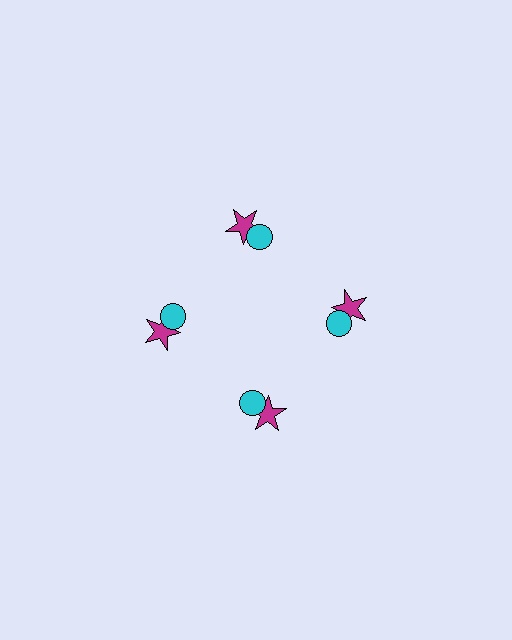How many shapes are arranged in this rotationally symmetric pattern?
There are 8 shapes, arranged in 4 groups of 2.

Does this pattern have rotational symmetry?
Yes, this pattern has 4-fold rotational symmetry. It looks the same after rotating 90 degrees around the center.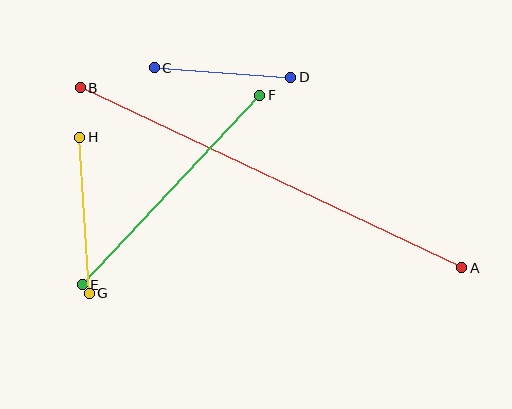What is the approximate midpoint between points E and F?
The midpoint is at approximately (171, 190) pixels.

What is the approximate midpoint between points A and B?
The midpoint is at approximately (271, 178) pixels.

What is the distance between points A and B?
The distance is approximately 422 pixels.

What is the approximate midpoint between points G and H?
The midpoint is at approximately (85, 215) pixels.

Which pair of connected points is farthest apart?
Points A and B are farthest apart.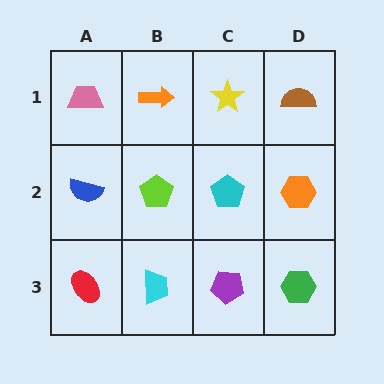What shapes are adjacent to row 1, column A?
A blue semicircle (row 2, column A), an orange arrow (row 1, column B).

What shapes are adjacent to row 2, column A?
A pink trapezoid (row 1, column A), a red ellipse (row 3, column A), a lime pentagon (row 2, column B).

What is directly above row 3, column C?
A cyan pentagon.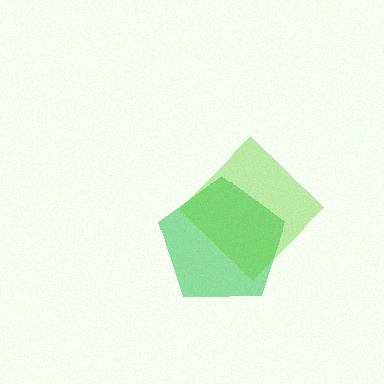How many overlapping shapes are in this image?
There are 2 overlapping shapes in the image.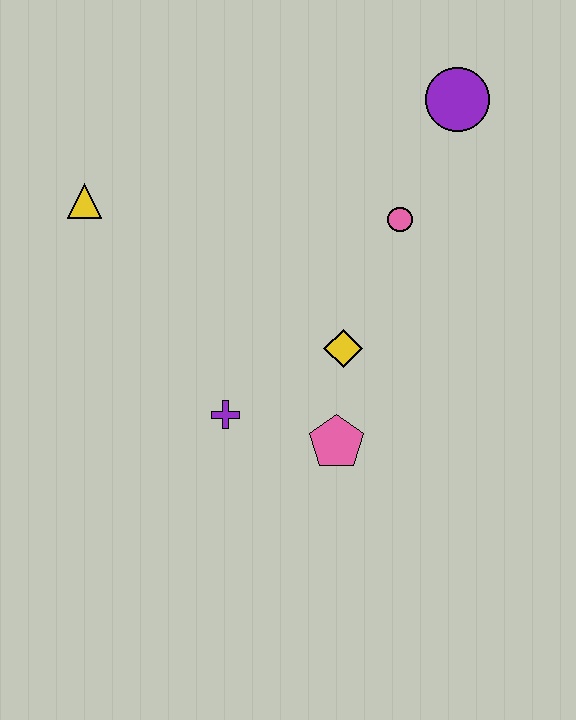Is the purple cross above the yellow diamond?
No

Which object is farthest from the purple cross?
The purple circle is farthest from the purple cross.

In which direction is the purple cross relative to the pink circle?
The purple cross is below the pink circle.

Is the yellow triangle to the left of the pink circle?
Yes